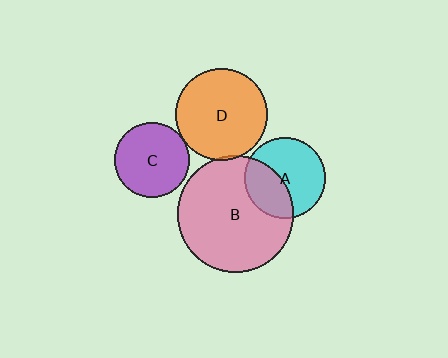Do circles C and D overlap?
Yes.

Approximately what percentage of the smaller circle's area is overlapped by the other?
Approximately 5%.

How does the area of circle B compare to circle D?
Approximately 1.6 times.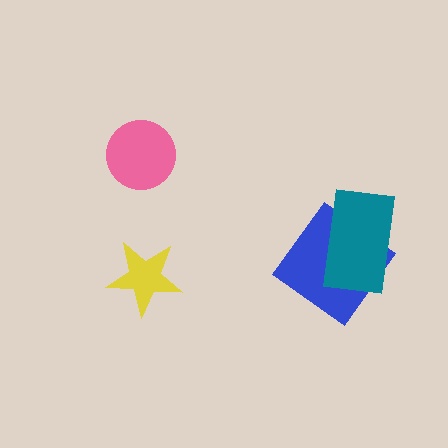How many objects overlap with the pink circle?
0 objects overlap with the pink circle.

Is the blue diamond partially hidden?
Yes, it is partially covered by another shape.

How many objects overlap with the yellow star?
0 objects overlap with the yellow star.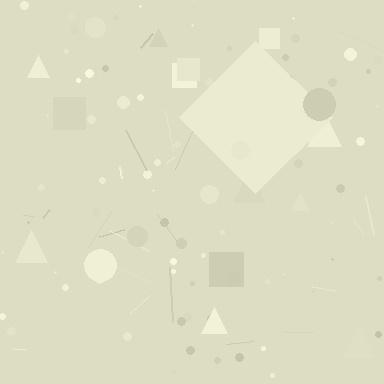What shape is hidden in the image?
A diamond is hidden in the image.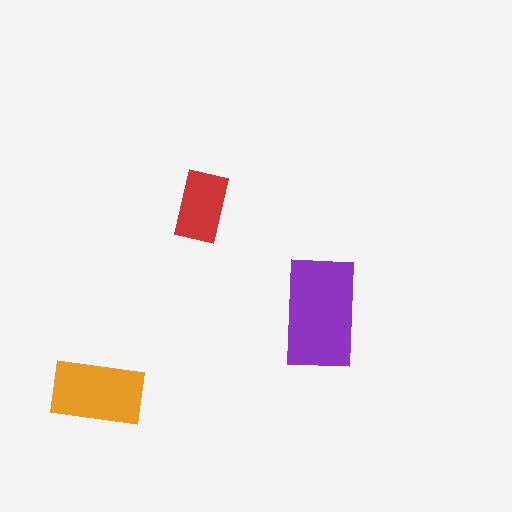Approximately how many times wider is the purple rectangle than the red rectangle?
About 1.5 times wider.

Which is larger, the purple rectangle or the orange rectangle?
The purple one.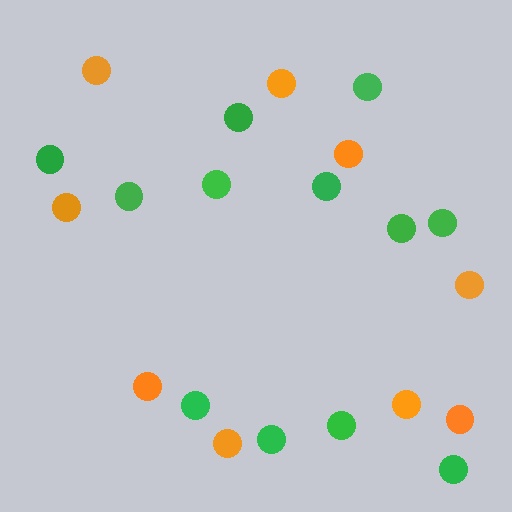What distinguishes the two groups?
There are 2 groups: one group of green circles (12) and one group of orange circles (9).